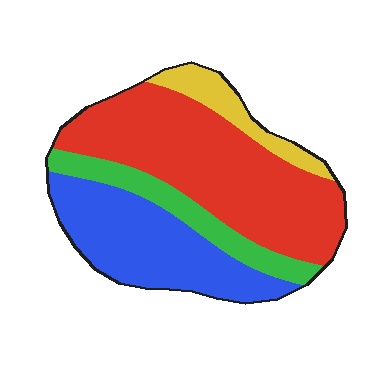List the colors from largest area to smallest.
From largest to smallest: red, blue, green, yellow.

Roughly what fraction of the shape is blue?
Blue covers about 30% of the shape.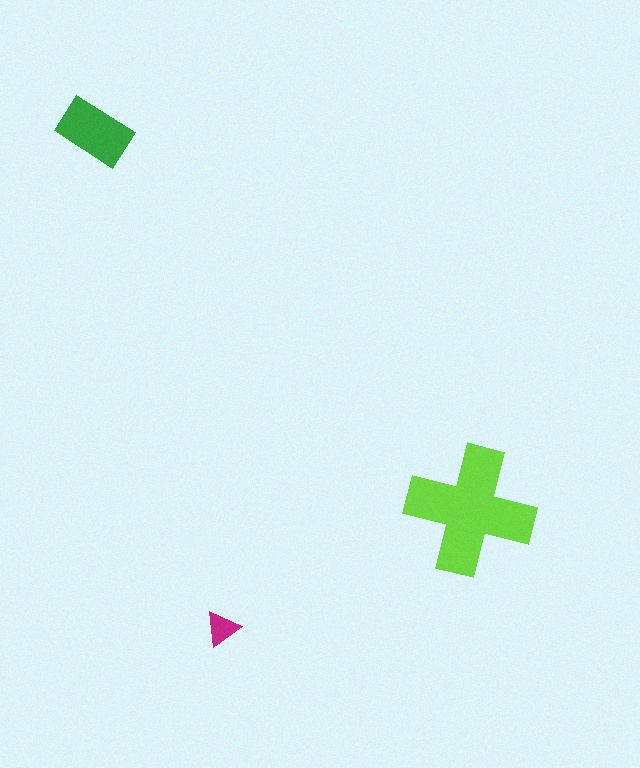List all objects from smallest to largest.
The magenta triangle, the green rectangle, the lime cross.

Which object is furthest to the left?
The green rectangle is leftmost.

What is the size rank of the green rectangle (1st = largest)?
2nd.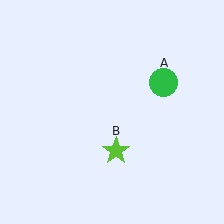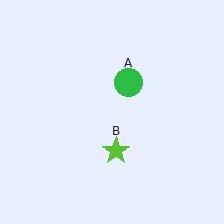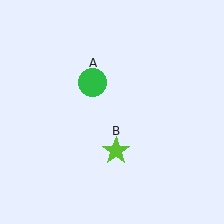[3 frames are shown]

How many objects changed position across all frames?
1 object changed position: green circle (object A).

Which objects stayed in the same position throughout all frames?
Lime star (object B) remained stationary.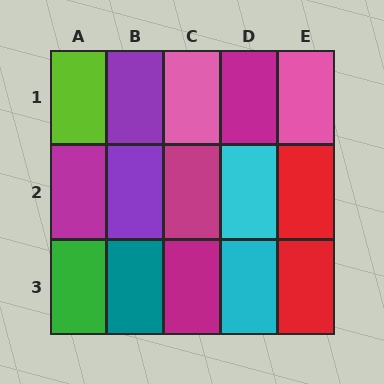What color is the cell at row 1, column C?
Pink.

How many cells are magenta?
4 cells are magenta.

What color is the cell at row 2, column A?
Magenta.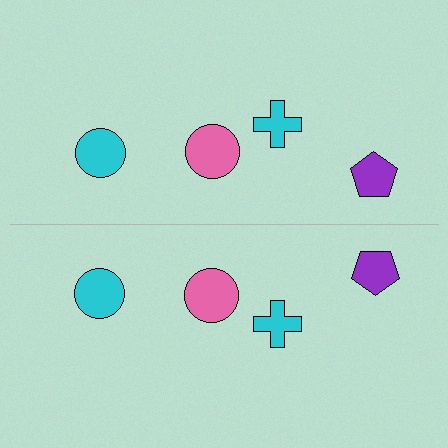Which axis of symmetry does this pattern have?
The pattern has a horizontal axis of symmetry running through the center of the image.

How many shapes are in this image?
There are 8 shapes in this image.